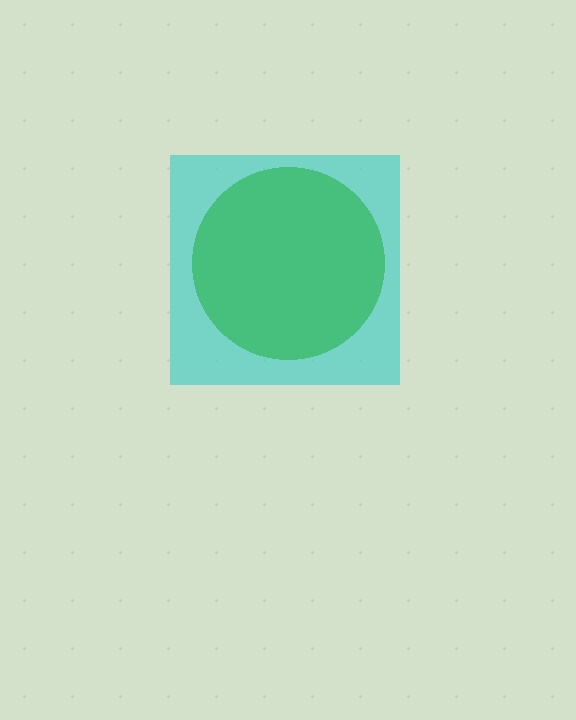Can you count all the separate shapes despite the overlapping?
Yes, there are 2 separate shapes.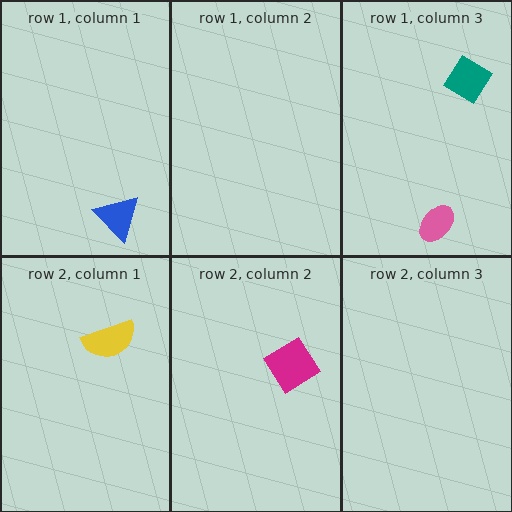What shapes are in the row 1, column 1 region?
The blue triangle.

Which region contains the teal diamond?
The row 1, column 3 region.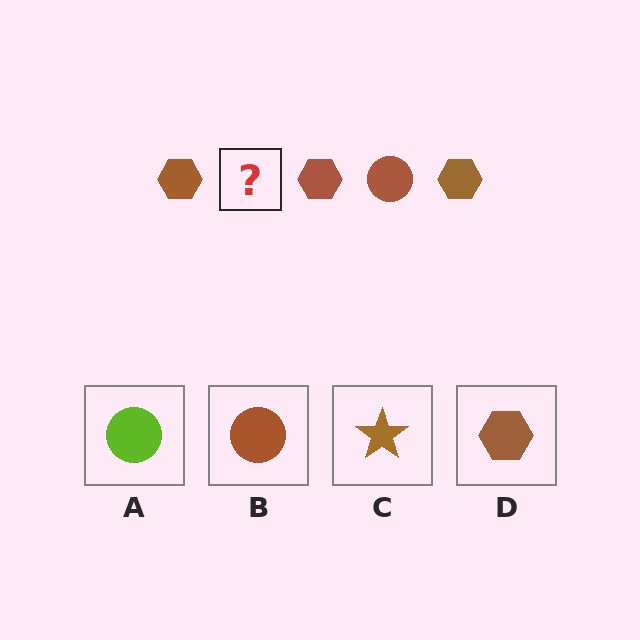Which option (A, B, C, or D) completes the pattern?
B.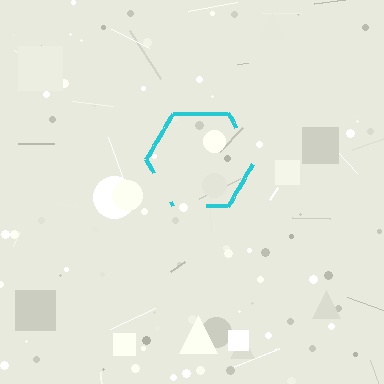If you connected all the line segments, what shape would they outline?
They would outline a hexagon.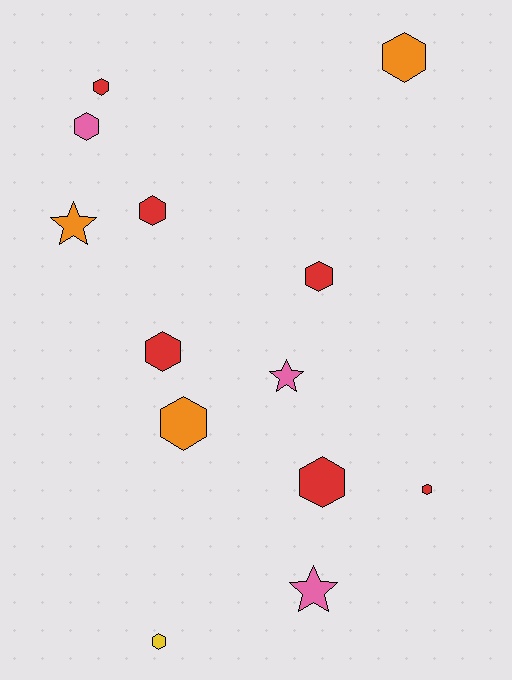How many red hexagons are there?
There are 6 red hexagons.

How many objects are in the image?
There are 13 objects.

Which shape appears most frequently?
Hexagon, with 10 objects.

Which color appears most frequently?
Red, with 6 objects.